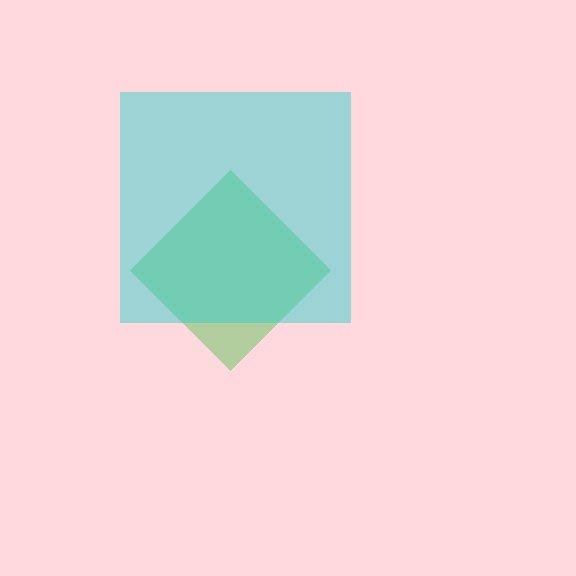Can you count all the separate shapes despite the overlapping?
Yes, there are 2 separate shapes.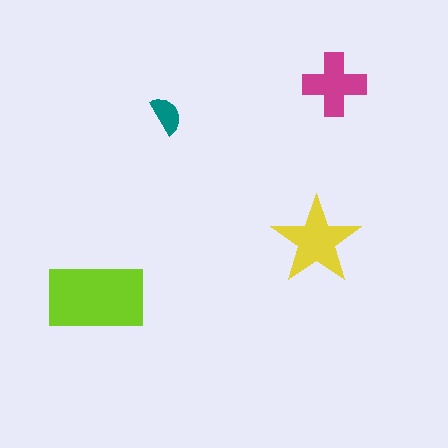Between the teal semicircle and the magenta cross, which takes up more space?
The magenta cross.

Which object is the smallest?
The teal semicircle.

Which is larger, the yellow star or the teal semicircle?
The yellow star.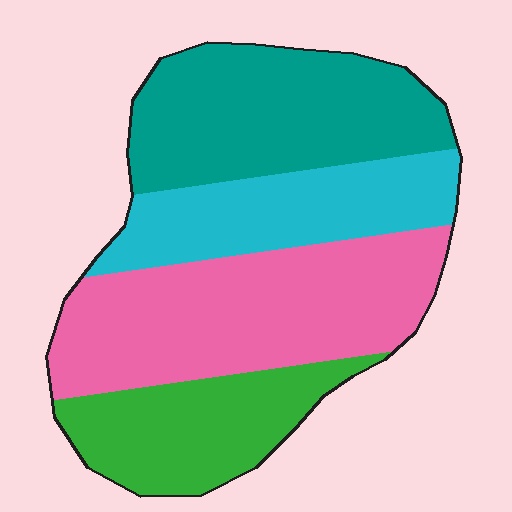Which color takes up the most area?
Pink, at roughly 35%.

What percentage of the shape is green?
Green takes up about one fifth (1/5) of the shape.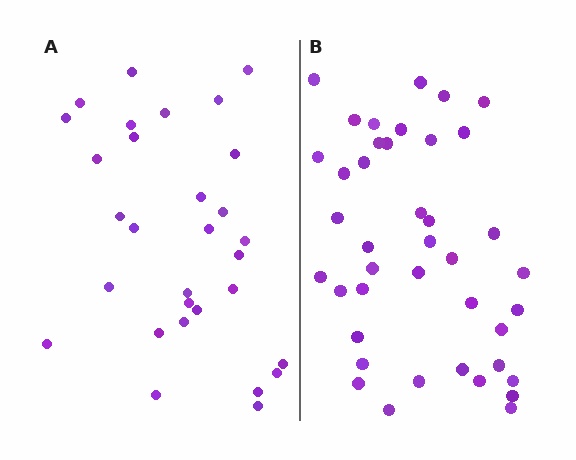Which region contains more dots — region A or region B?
Region B (the right region) has more dots.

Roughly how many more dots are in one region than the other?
Region B has roughly 12 or so more dots than region A.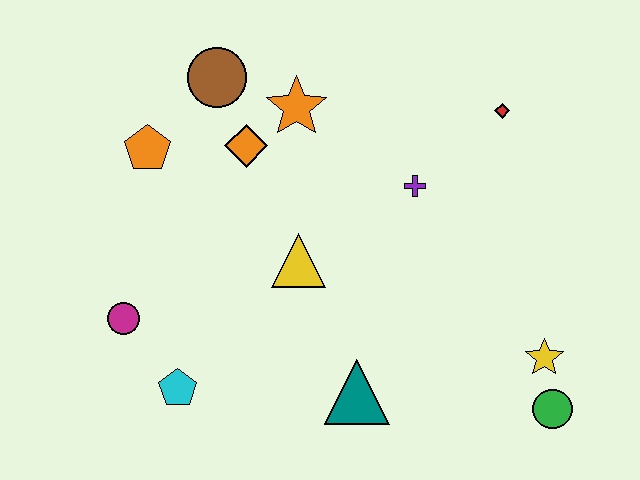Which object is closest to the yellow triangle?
The orange diamond is closest to the yellow triangle.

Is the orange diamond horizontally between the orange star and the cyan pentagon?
Yes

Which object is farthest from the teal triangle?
The brown circle is farthest from the teal triangle.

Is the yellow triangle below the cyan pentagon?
No